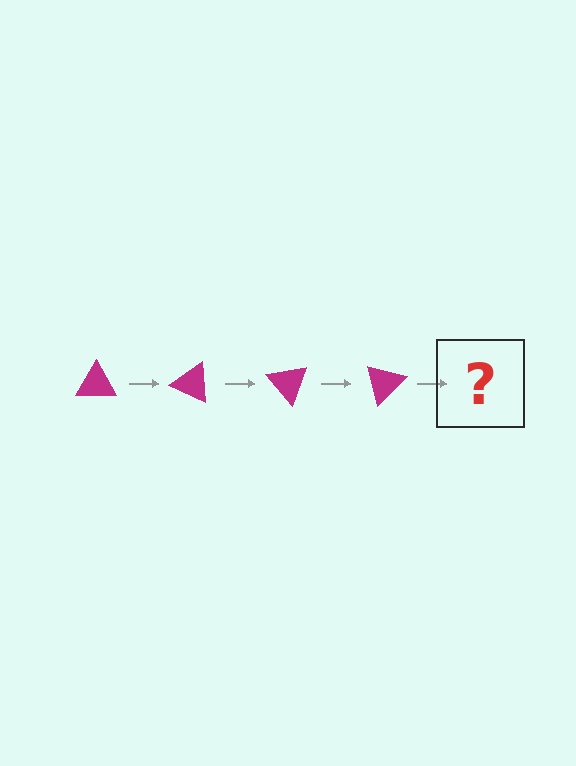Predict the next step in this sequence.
The next step is a magenta triangle rotated 100 degrees.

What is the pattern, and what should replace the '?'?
The pattern is that the triangle rotates 25 degrees each step. The '?' should be a magenta triangle rotated 100 degrees.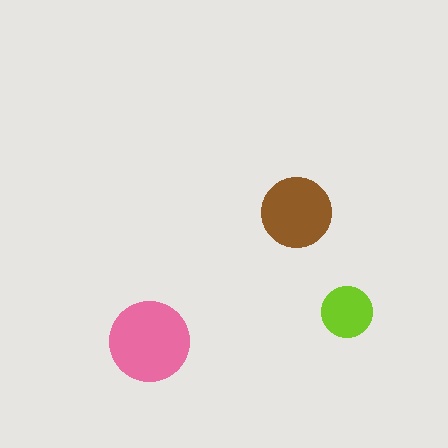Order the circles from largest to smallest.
the pink one, the brown one, the lime one.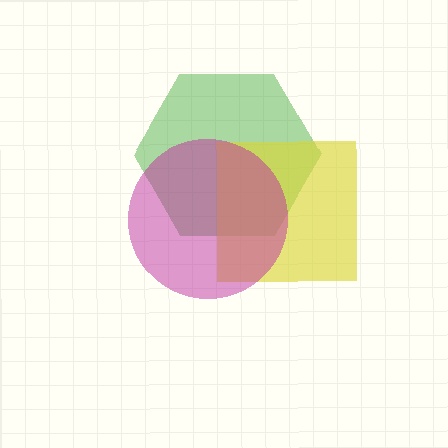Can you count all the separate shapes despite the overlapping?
Yes, there are 3 separate shapes.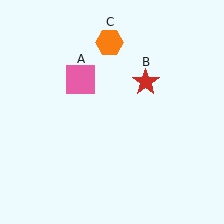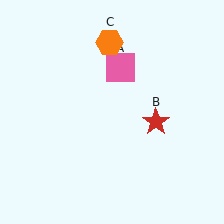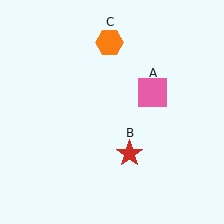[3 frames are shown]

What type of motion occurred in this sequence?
The pink square (object A), red star (object B) rotated clockwise around the center of the scene.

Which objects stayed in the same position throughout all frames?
Orange hexagon (object C) remained stationary.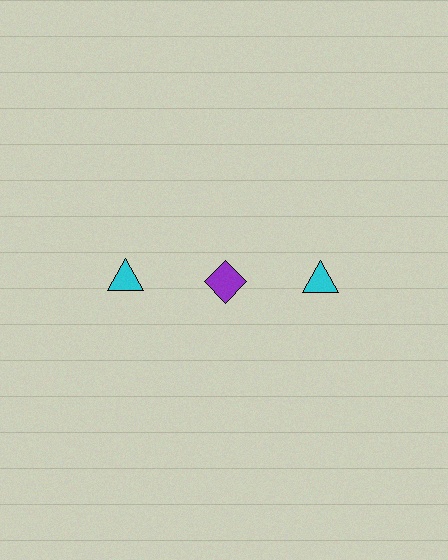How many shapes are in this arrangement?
There are 3 shapes arranged in a grid pattern.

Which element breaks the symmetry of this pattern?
The purple diamond in the top row, second from left column breaks the symmetry. All other shapes are cyan triangles.